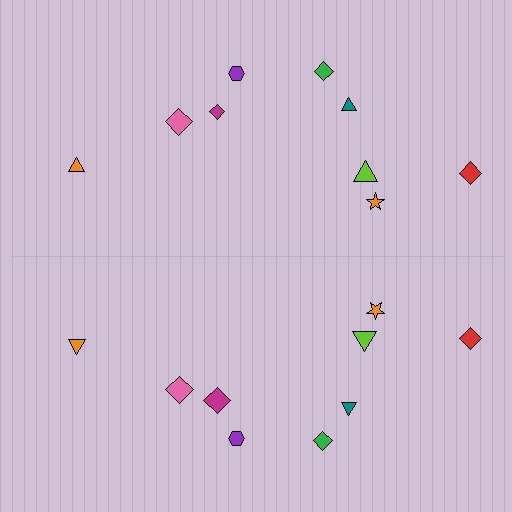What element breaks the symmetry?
The magenta diamond on the bottom side has a different size than its mirror counterpart.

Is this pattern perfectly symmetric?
No, the pattern is not perfectly symmetric. The magenta diamond on the bottom side has a different size than its mirror counterpart.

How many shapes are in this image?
There are 18 shapes in this image.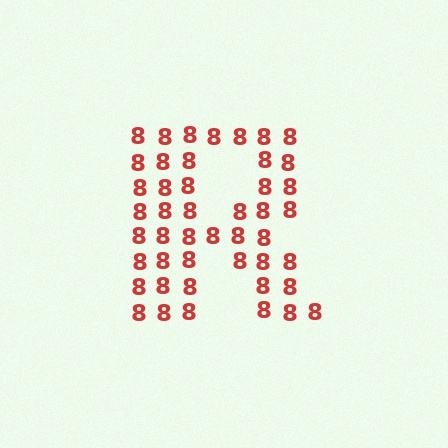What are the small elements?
The small elements are digit 8's.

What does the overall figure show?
The overall figure shows the letter R.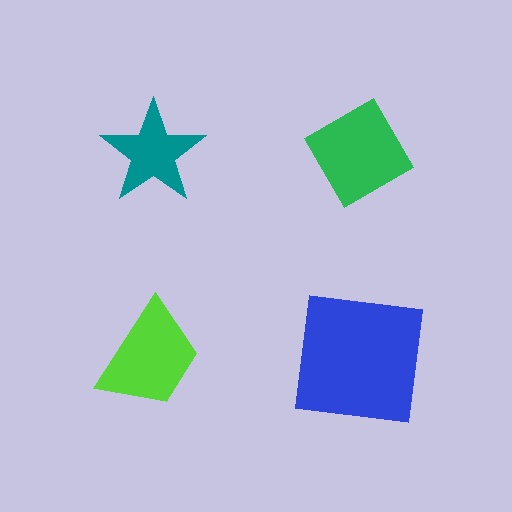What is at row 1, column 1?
A teal star.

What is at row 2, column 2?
A blue square.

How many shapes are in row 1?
2 shapes.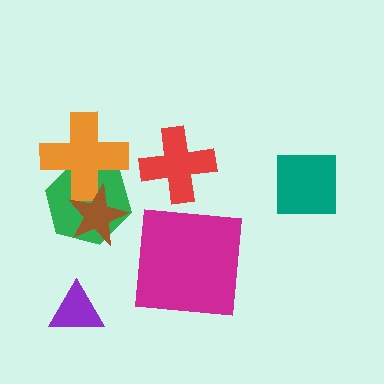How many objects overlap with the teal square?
0 objects overlap with the teal square.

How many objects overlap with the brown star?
2 objects overlap with the brown star.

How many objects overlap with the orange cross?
2 objects overlap with the orange cross.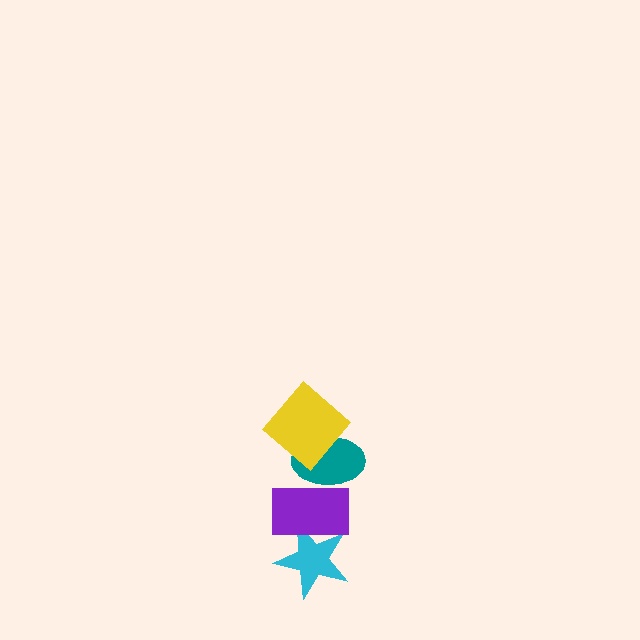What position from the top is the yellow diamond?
The yellow diamond is 1st from the top.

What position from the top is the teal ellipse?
The teal ellipse is 2nd from the top.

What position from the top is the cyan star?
The cyan star is 4th from the top.